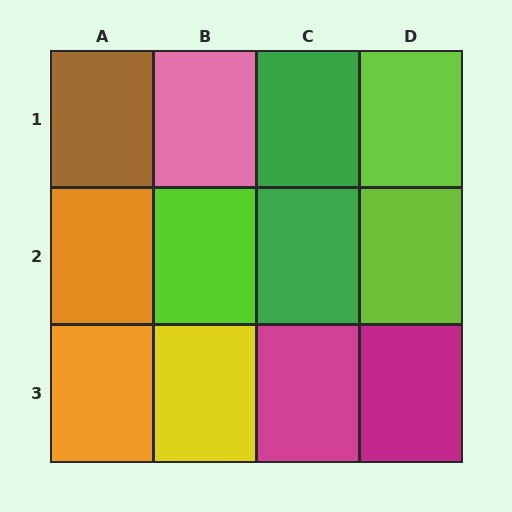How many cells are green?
2 cells are green.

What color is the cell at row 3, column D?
Magenta.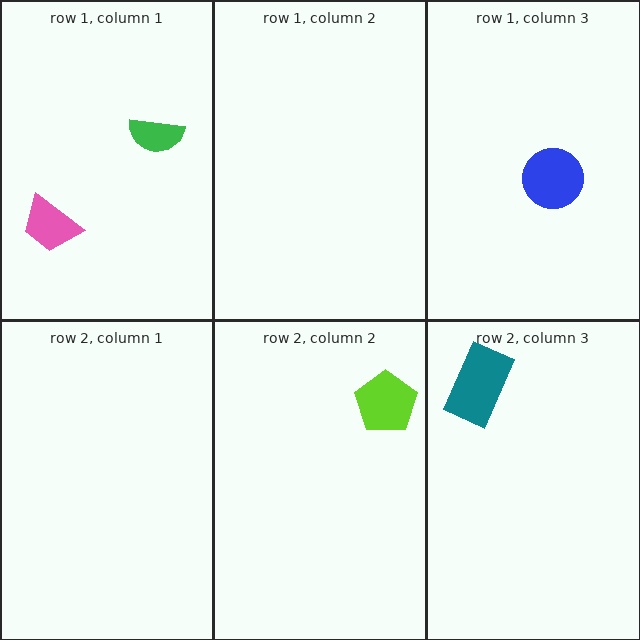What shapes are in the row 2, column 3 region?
The teal rectangle.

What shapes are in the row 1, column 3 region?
The blue circle.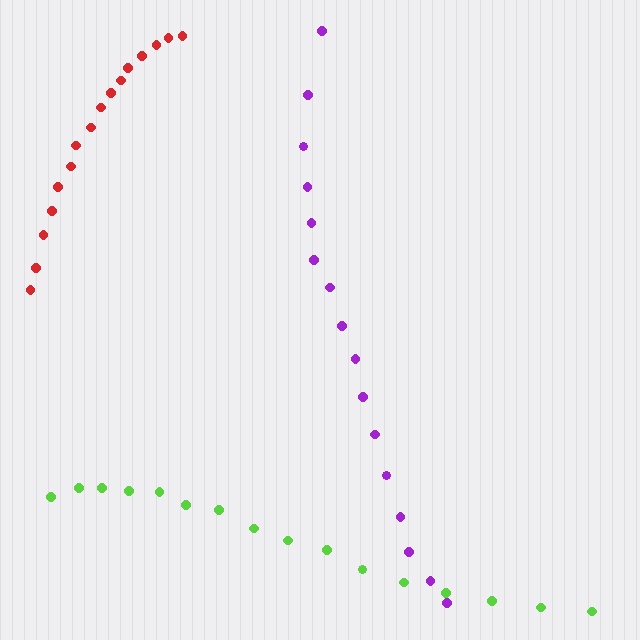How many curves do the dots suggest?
There are 3 distinct paths.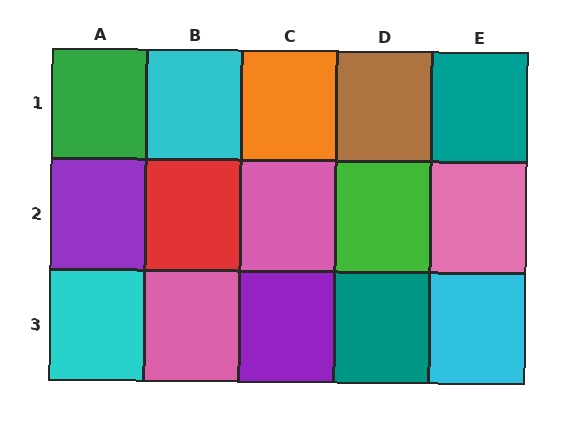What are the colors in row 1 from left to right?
Green, cyan, orange, brown, teal.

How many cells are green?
2 cells are green.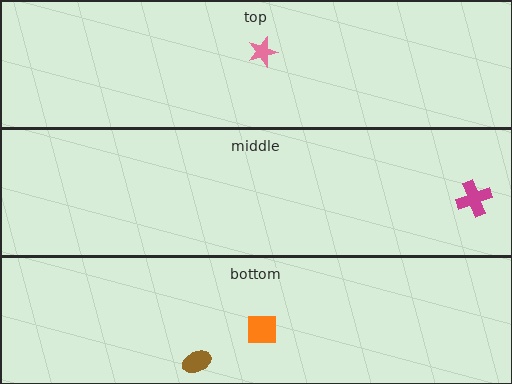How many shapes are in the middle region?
1.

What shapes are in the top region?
The pink star.